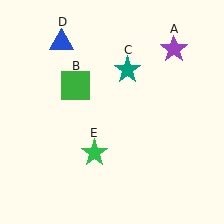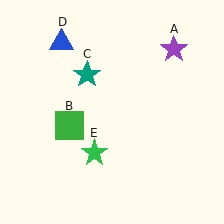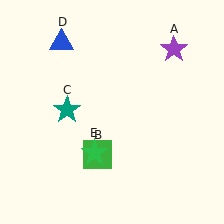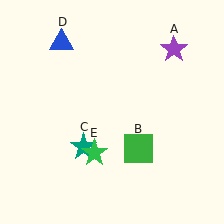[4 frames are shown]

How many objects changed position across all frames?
2 objects changed position: green square (object B), teal star (object C).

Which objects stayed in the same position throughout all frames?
Purple star (object A) and blue triangle (object D) and green star (object E) remained stationary.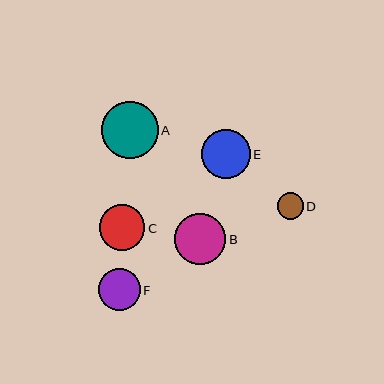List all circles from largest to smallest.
From largest to smallest: A, B, E, C, F, D.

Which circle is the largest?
Circle A is the largest with a size of approximately 57 pixels.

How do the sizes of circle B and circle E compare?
Circle B and circle E are approximately the same size.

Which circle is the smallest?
Circle D is the smallest with a size of approximately 26 pixels.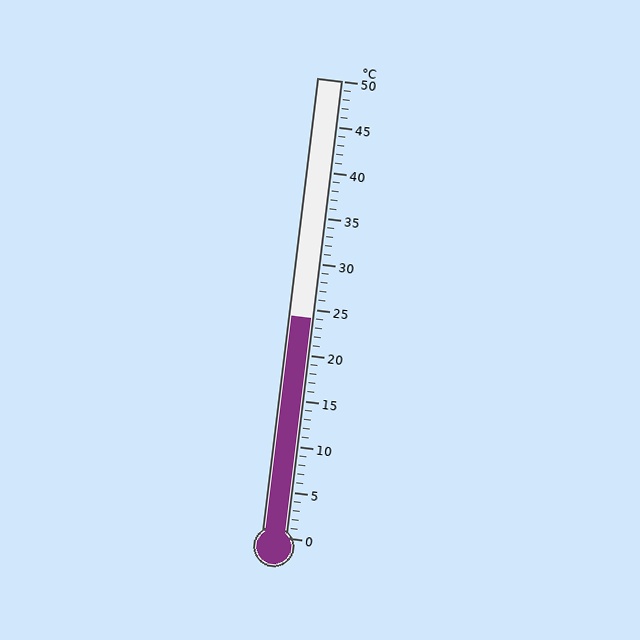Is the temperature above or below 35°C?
The temperature is below 35°C.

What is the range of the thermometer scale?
The thermometer scale ranges from 0°C to 50°C.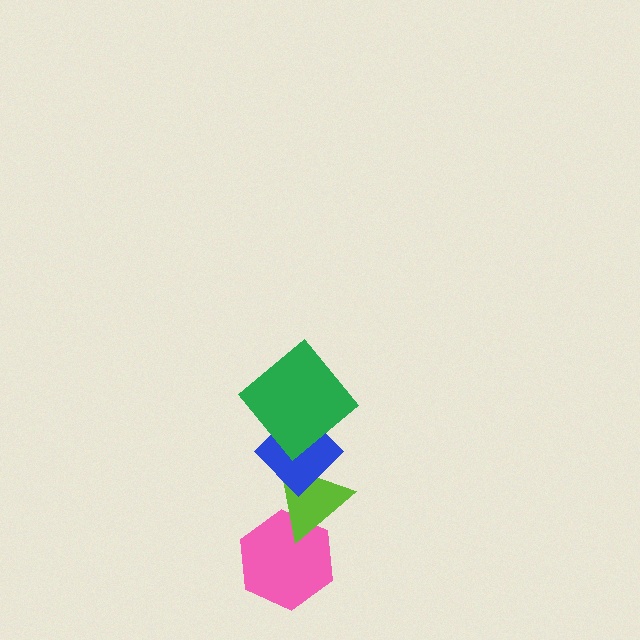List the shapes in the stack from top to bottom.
From top to bottom: the green diamond, the blue diamond, the lime triangle, the pink hexagon.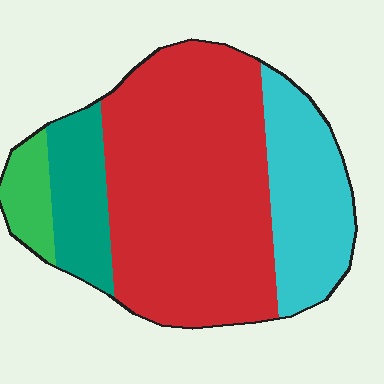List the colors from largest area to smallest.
From largest to smallest: red, cyan, teal, green.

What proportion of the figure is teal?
Teal covers roughly 15% of the figure.